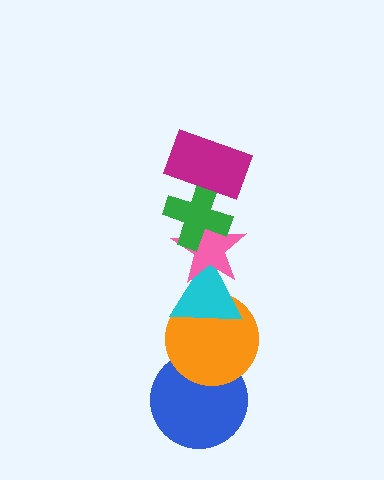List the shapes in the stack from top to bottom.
From top to bottom: the magenta rectangle, the green cross, the pink star, the cyan triangle, the orange circle, the blue circle.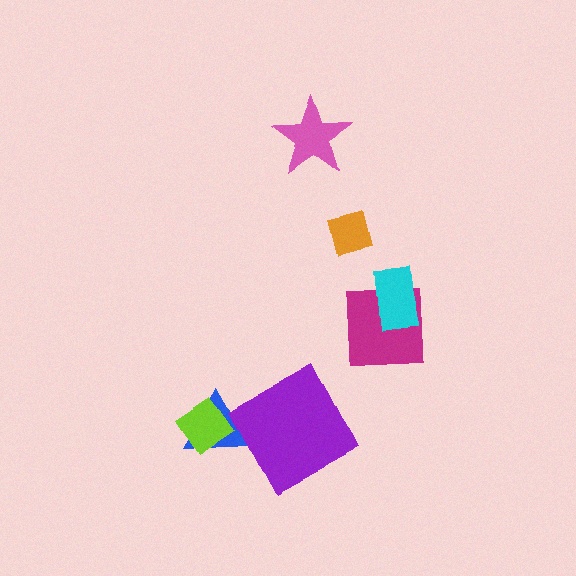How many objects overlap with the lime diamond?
1 object overlaps with the lime diamond.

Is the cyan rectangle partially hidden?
No, no other shape covers it.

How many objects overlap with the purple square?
1 object overlaps with the purple square.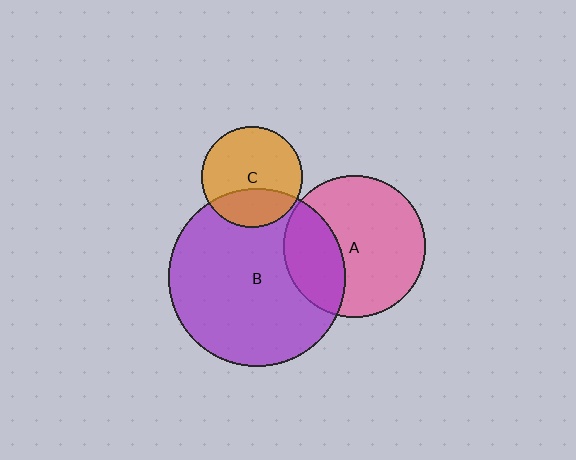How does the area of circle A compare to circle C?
Approximately 2.0 times.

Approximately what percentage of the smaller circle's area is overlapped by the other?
Approximately 30%.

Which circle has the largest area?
Circle B (purple).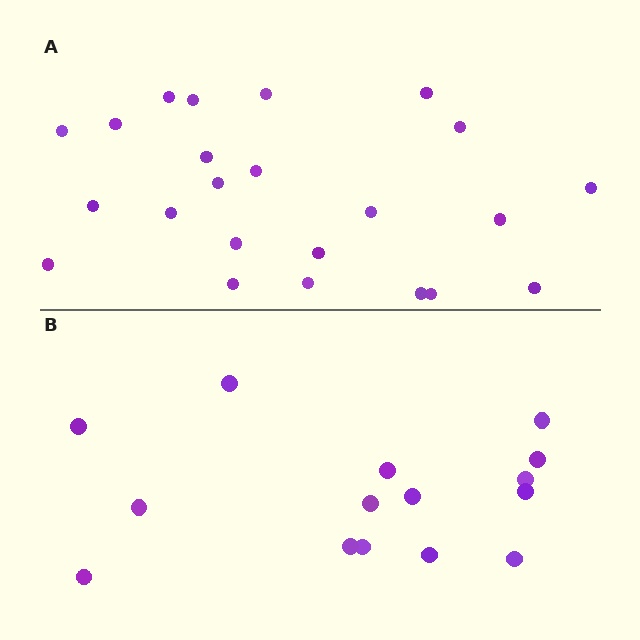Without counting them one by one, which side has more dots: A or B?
Region A (the top region) has more dots.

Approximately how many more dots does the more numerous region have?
Region A has roughly 8 or so more dots than region B.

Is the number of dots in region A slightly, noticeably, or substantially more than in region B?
Region A has substantially more. The ratio is roughly 1.5 to 1.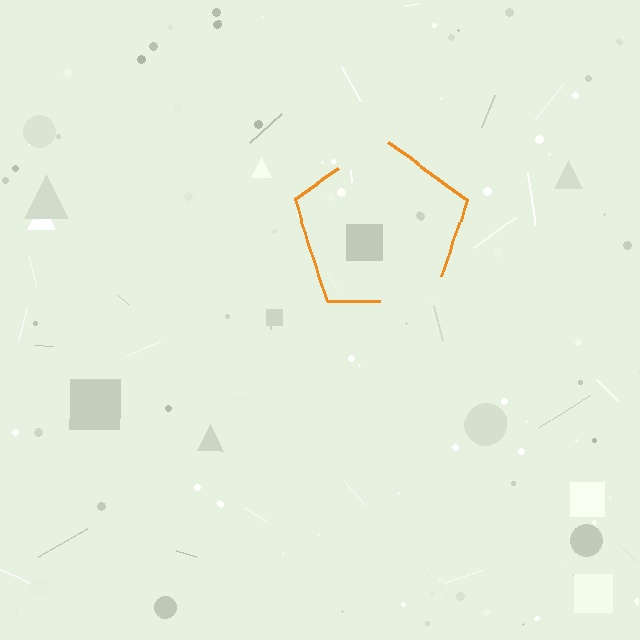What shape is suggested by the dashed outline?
The dashed outline suggests a pentagon.